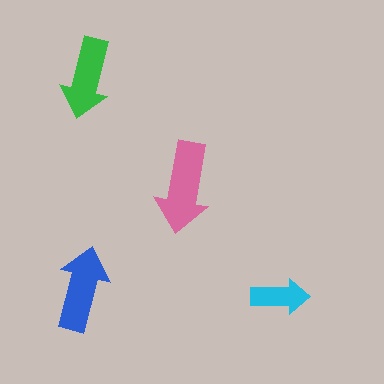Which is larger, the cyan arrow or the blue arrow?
The blue one.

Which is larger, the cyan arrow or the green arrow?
The green one.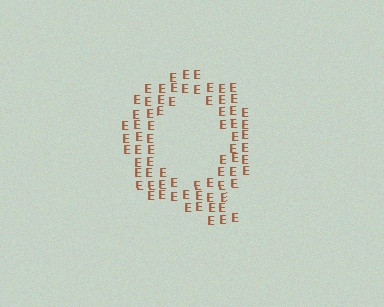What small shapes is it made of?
It is made of small letter E's.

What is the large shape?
The large shape is the letter Q.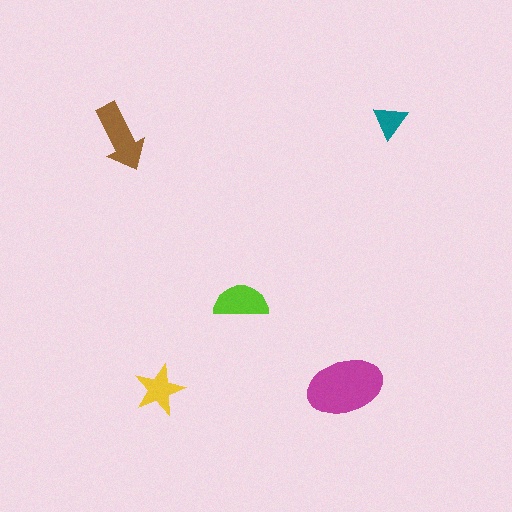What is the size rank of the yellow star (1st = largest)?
4th.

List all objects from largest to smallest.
The magenta ellipse, the brown arrow, the lime semicircle, the yellow star, the teal triangle.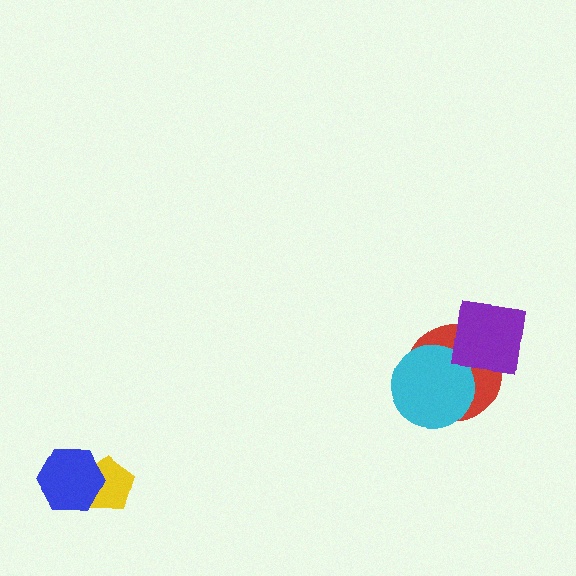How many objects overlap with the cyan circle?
2 objects overlap with the cyan circle.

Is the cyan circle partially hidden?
Yes, it is partially covered by another shape.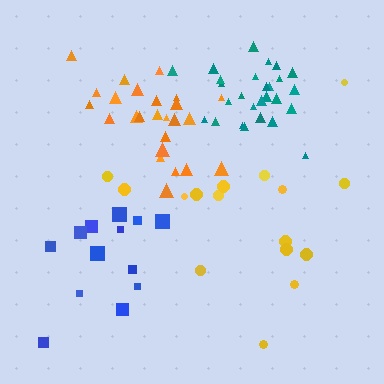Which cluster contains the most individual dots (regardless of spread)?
Teal (27).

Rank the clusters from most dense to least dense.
teal, orange, blue, yellow.